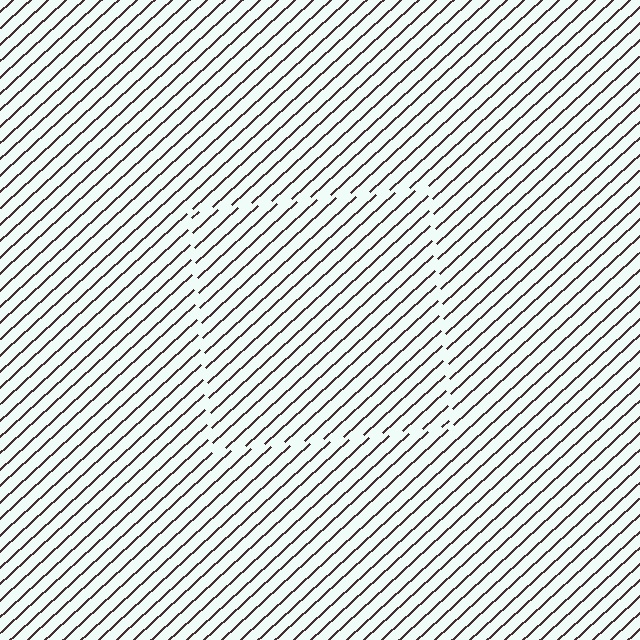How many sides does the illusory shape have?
4 sides — the line-ends trace a square.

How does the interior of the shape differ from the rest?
The interior of the shape contains the same grating, shifted by half a period — the contour is defined by the phase discontinuity where line-ends from the inner and outer gratings abut.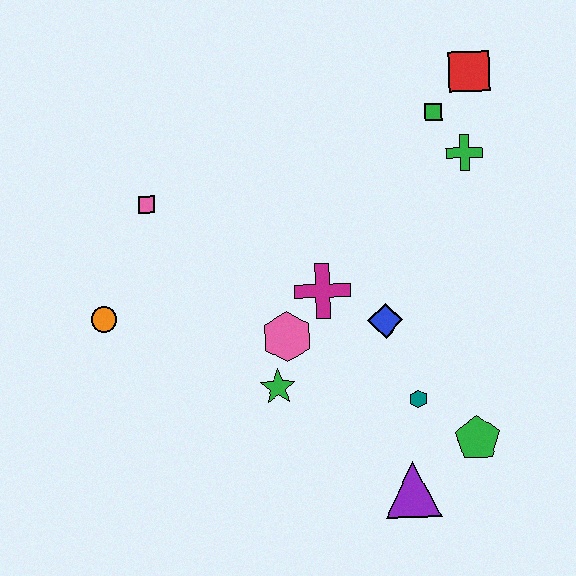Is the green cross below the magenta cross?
No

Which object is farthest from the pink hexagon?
The red square is farthest from the pink hexagon.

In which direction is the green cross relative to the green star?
The green cross is above the green star.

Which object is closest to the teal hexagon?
The green pentagon is closest to the teal hexagon.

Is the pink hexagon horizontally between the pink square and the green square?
Yes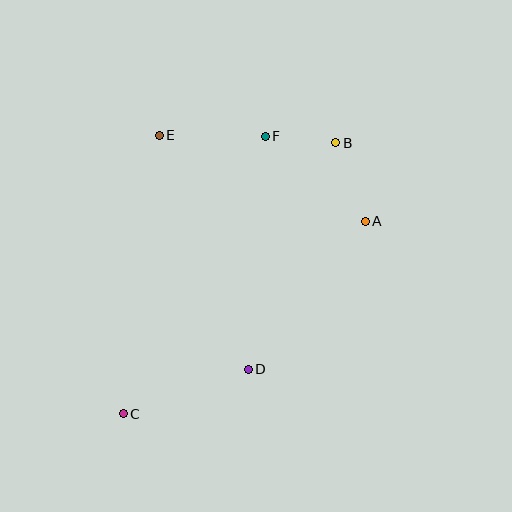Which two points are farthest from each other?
Points B and C are farthest from each other.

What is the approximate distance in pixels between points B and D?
The distance between B and D is approximately 243 pixels.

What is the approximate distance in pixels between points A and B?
The distance between A and B is approximately 84 pixels.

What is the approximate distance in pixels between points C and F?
The distance between C and F is approximately 312 pixels.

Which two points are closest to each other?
Points B and F are closest to each other.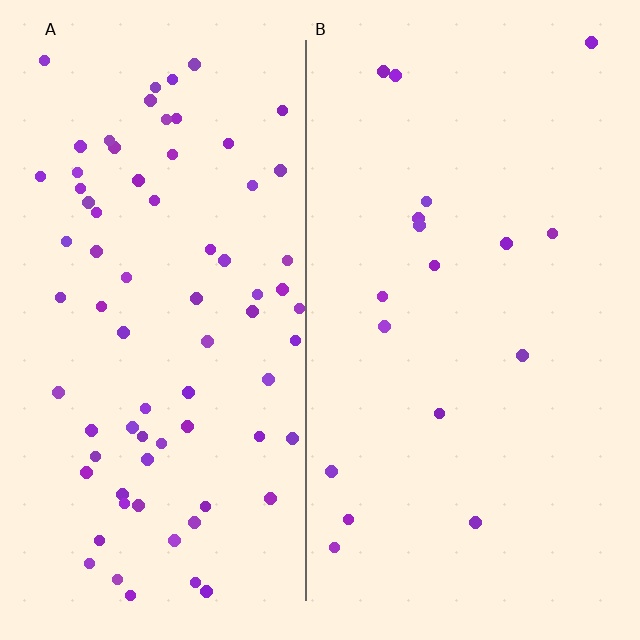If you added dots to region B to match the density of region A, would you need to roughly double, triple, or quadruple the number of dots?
Approximately quadruple.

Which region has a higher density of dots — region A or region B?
A (the left).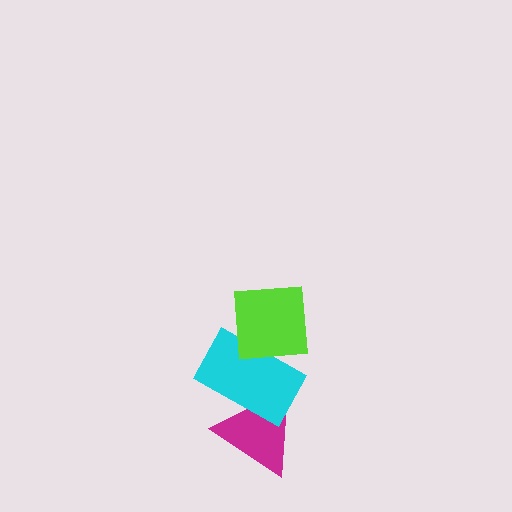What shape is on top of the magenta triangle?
The cyan rectangle is on top of the magenta triangle.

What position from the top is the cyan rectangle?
The cyan rectangle is 2nd from the top.